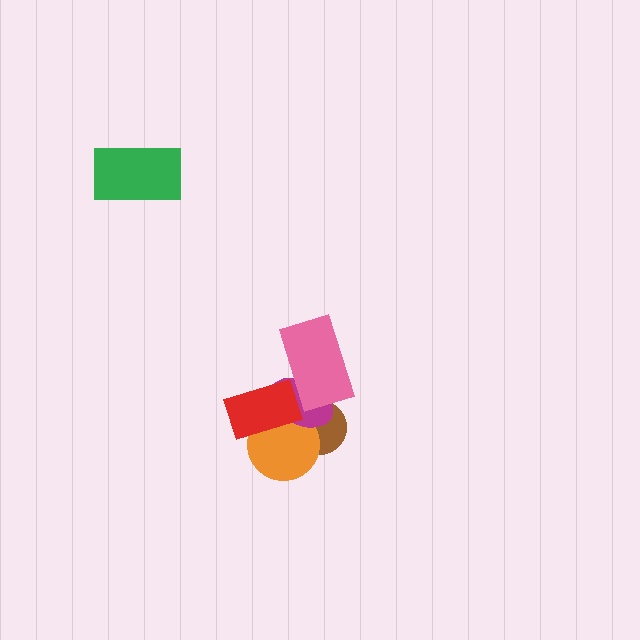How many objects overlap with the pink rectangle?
2 objects overlap with the pink rectangle.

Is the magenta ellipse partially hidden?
Yes, it is partially covered by another shape.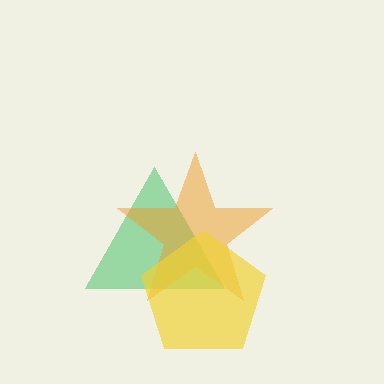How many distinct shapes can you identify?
There are 3 distinct shapes: a green triangle, an orange star, a yellow pentagon.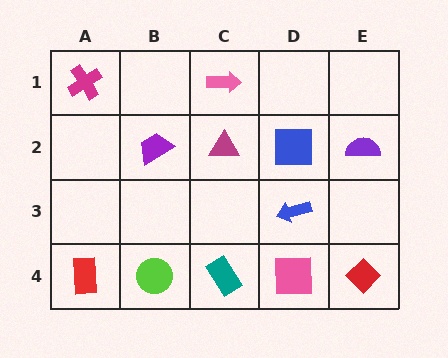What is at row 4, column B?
A lime circle.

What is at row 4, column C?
A teal rectangle.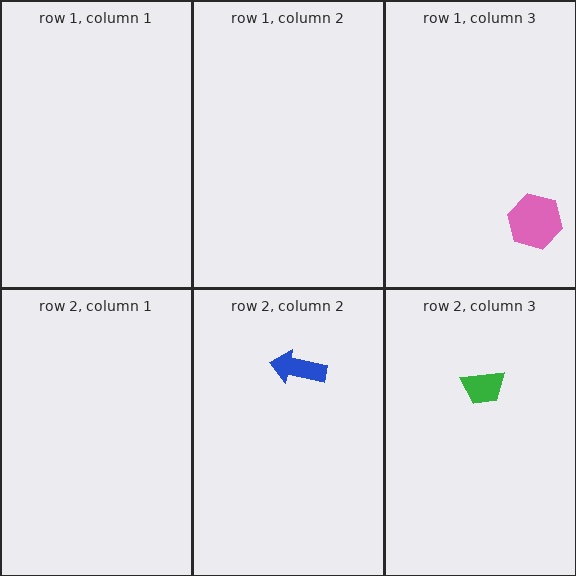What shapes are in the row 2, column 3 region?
The green trapezoid.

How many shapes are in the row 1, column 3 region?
1.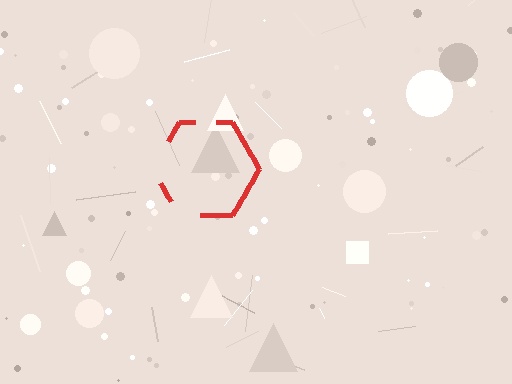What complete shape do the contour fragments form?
The contour fragments form a hexagon.